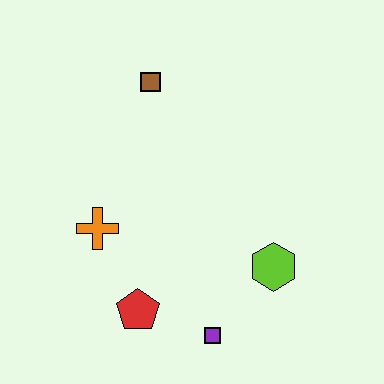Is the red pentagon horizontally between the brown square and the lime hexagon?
No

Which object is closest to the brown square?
The orange cross is closest to the brown square.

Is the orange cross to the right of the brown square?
No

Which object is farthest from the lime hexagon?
The brown square is farthest from the lime hexagon.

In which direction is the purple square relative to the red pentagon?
The purple square is to the right of the red pentagon.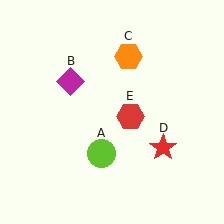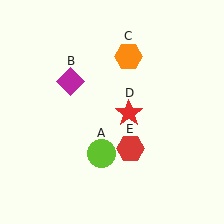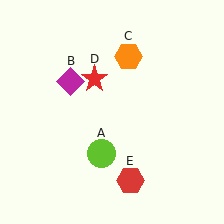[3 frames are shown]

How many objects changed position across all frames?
2 objects changed position: red star (object D), red hexagon (object E).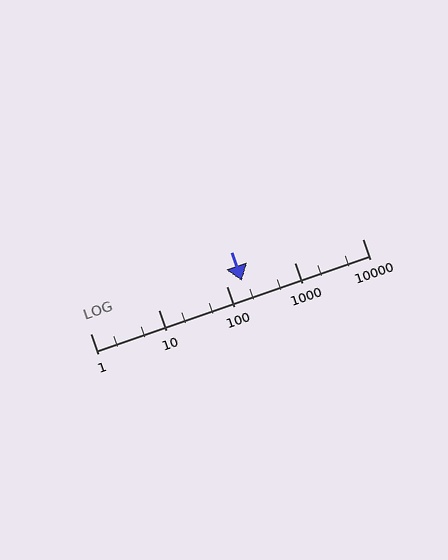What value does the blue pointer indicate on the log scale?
The pointer indicates approximately 170.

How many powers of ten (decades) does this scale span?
The scale spans 4 decades, from 1 to 10000.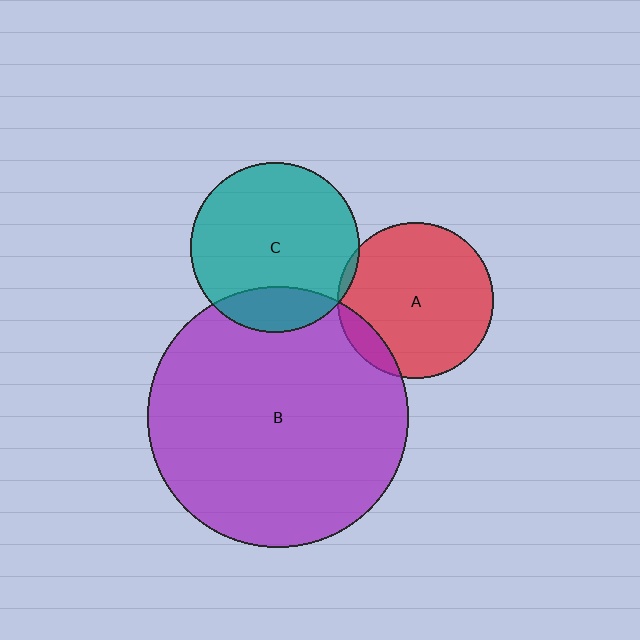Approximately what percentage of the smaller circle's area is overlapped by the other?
Approximately 5%.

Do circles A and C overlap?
Yes.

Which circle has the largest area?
Circle B (purple).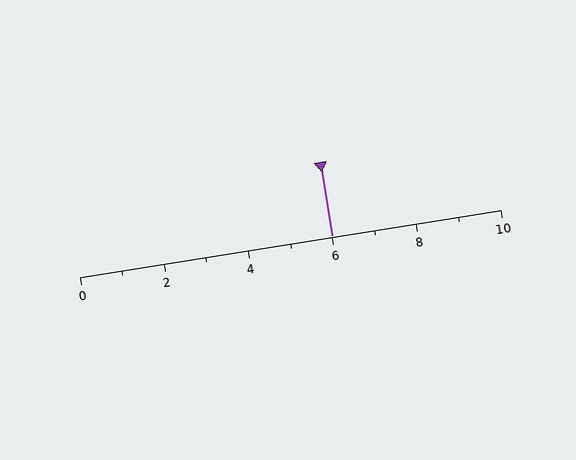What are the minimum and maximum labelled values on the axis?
The axis runs from 0 to 10.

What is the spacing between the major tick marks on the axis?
The major ticks are spaced 2 apart.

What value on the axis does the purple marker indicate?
The marker indicates approximately 6.